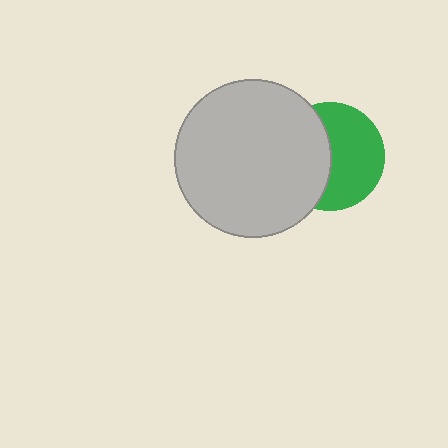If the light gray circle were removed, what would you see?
You would see the complete green circle.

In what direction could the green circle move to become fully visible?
The green circle could move right. That would shift it out from behind the light gray circle entirely.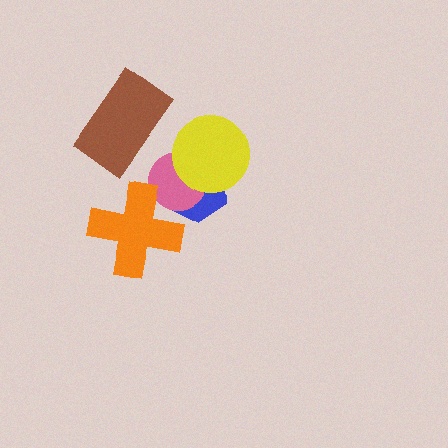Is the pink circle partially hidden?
Yes, it is partially covered by another shape.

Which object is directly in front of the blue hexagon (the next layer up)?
The pink circle is directly in front of the blue hexagon.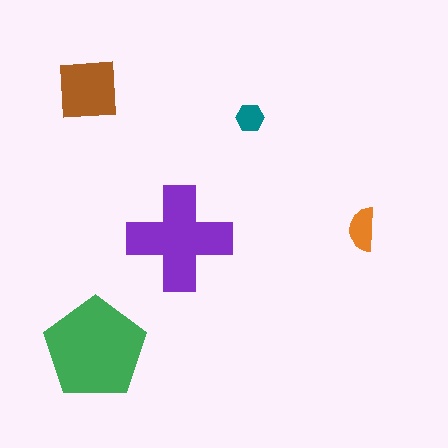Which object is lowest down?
The green pentagon is bottommost.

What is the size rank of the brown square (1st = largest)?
3rd.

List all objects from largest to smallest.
The green pentagon, the purple cross, the brown square, the orange semicircle, the teal hexagon.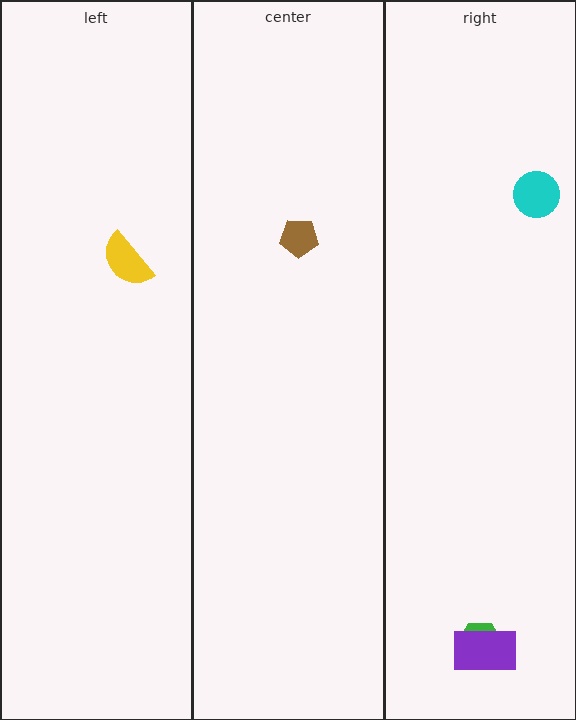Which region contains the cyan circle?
The right region.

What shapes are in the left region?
The yellow semicircle.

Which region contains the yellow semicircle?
The left region.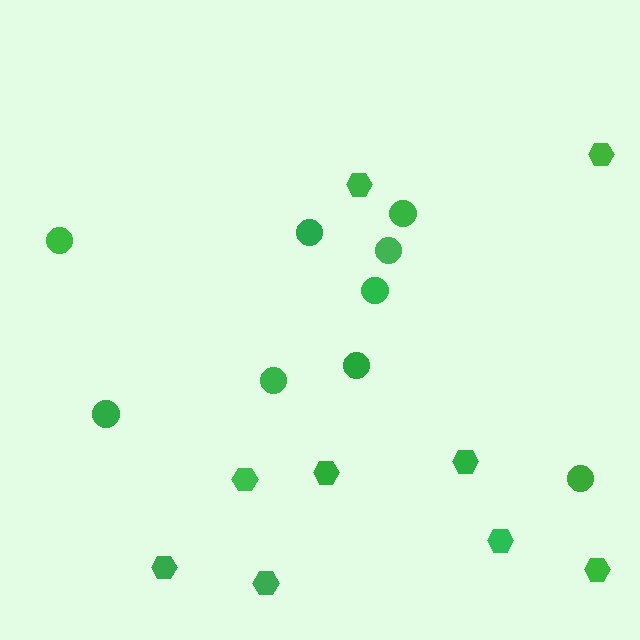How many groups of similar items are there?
There are 2 groups: one group of circles (9) and one group of hexagons (9).